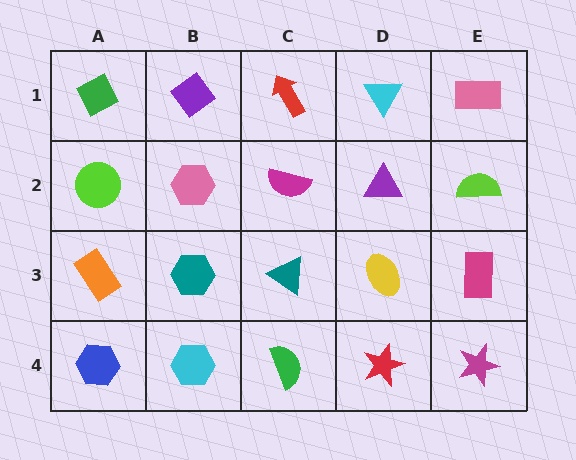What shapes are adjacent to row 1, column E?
A lime semicircle (row 2, column E), a cyan triangle (row 1, column D).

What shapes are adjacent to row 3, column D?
A purple triangle (row 2, column D), a red star (row 4, column D), a teal triangle (row 3, column C), a magenta rectangle (row 3, column E).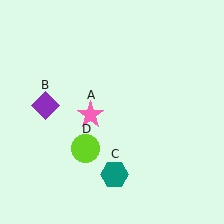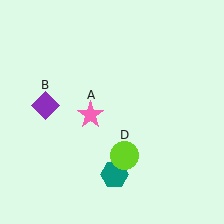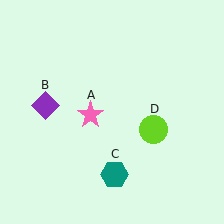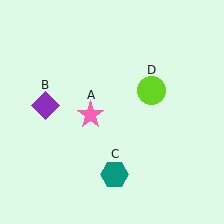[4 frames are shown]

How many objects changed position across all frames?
1 object changed position: lime circle (object D).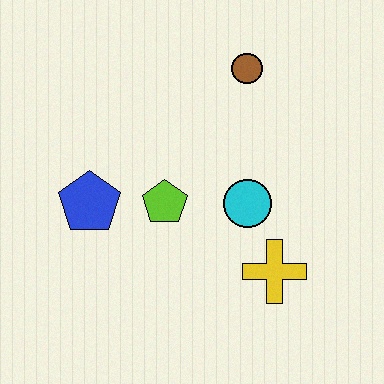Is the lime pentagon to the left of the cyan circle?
Yes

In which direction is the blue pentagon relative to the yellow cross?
The blue pentagon is to the left of the yellow cross.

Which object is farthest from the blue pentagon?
The brown circle is farthest from the blue pentagon.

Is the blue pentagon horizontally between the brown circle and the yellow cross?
No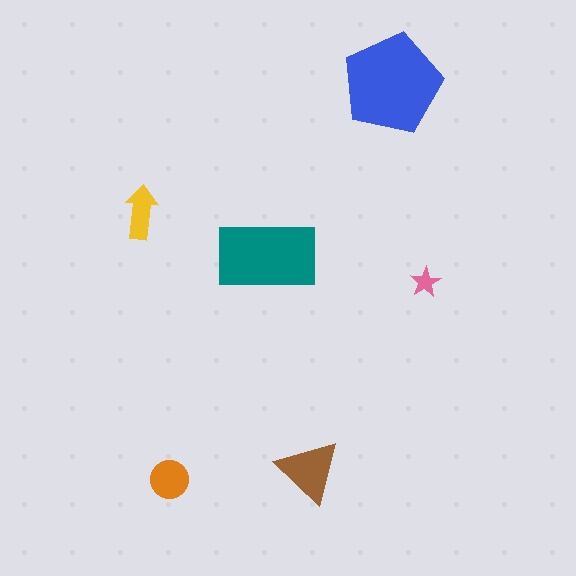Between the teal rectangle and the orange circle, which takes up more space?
The teal rectangle.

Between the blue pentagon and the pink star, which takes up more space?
The blue pentagon.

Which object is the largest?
The blue pentagon.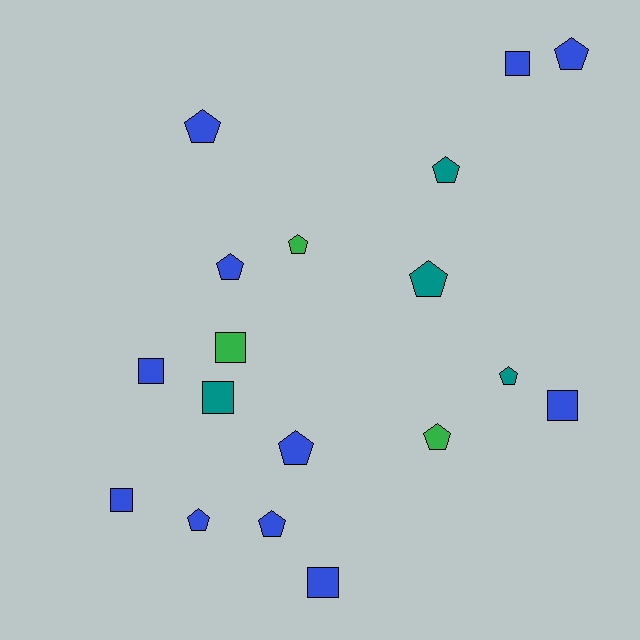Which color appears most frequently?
Blue, with 11 objects.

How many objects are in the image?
There are 18 objects.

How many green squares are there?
There is 1 green square.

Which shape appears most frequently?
Pentagon, with 11 objects.